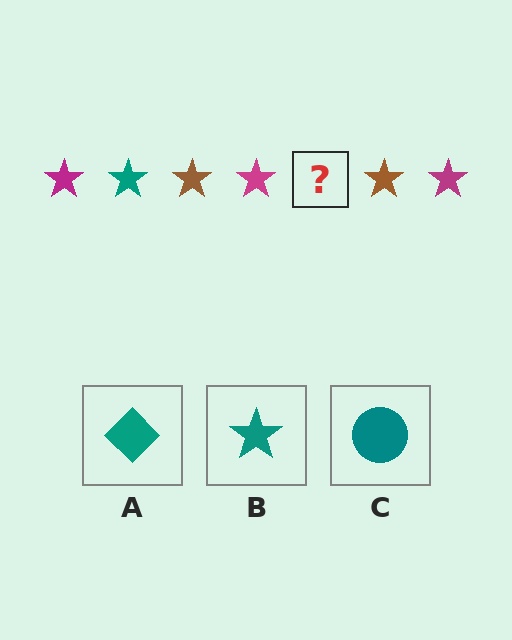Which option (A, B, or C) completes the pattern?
B.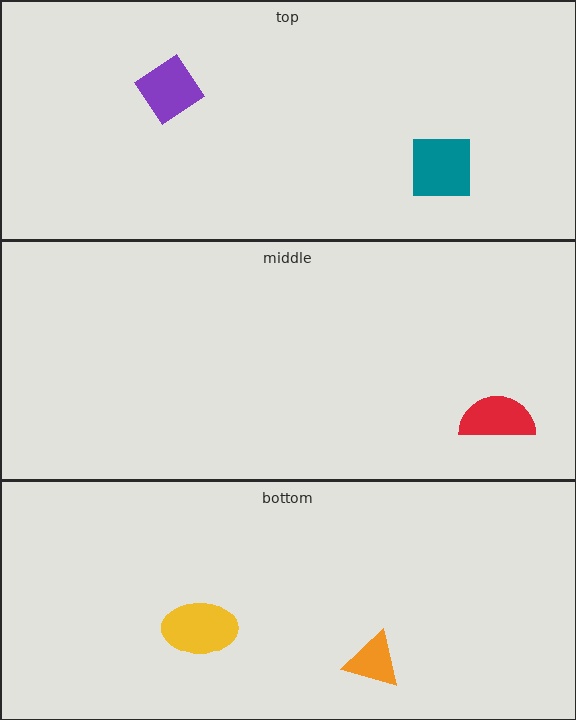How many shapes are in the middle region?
1.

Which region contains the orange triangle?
The bottom region.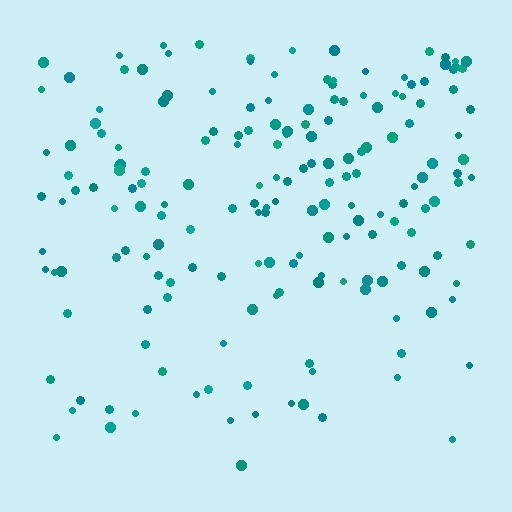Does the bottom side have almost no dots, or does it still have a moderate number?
Still a moderate number, just noticeably fewer than the top.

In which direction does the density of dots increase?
From bottom to top, with the top side densest.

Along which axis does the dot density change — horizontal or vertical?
Vertical.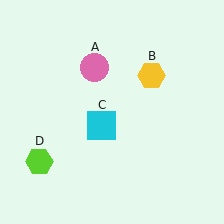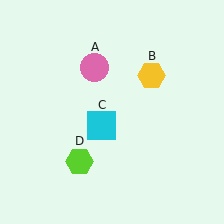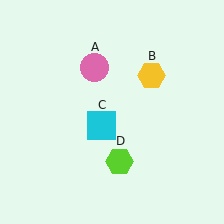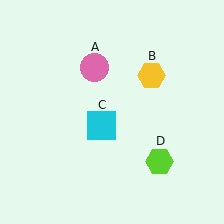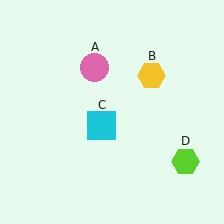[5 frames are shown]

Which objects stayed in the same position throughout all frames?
Pink circle (object A) and yellow hexagon (object B) and cyan square (object C) remained stationary.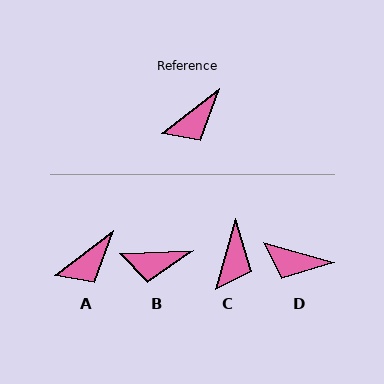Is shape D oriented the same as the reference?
No, it is off by about 53 degrees.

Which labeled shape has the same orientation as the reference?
A.